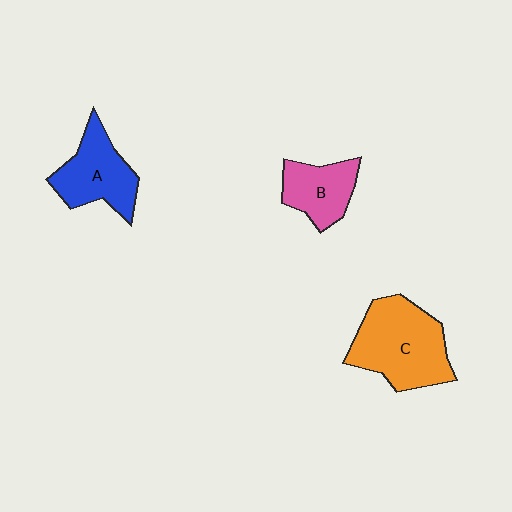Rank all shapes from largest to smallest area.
From largest to smallest: C (orange), A (blue), B (pink).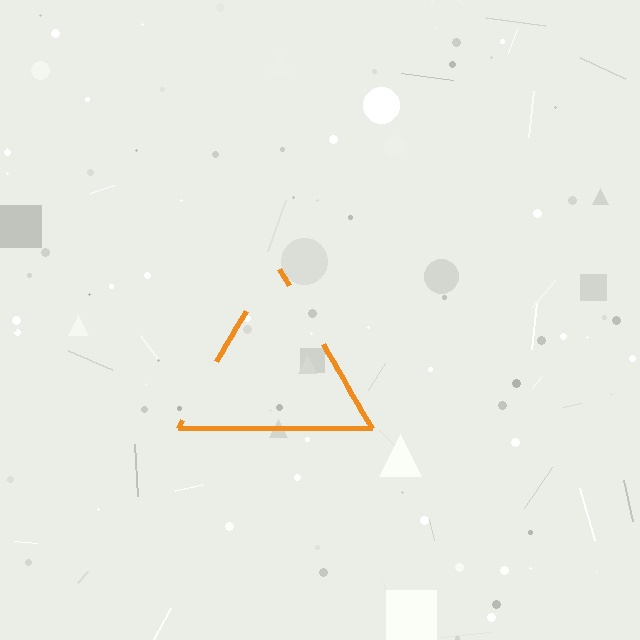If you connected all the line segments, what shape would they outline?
They would outline a triangle.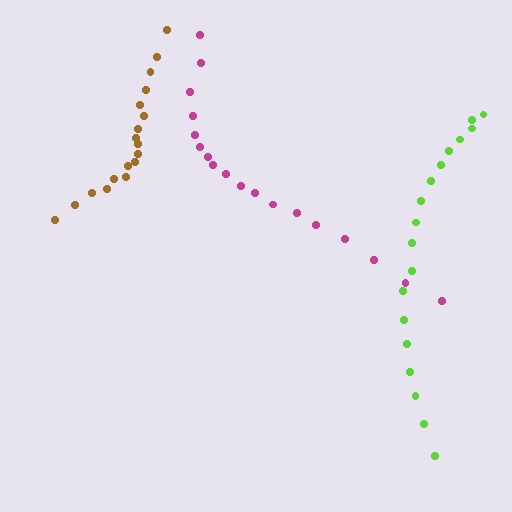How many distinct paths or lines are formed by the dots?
There are 3 distinct paths.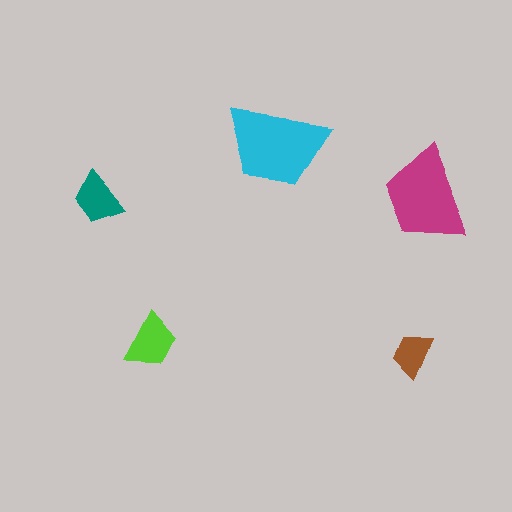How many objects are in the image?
There are 5 objects in the image.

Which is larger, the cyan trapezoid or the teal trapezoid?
The cyan one.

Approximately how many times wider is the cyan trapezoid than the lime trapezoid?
About 2 times wider.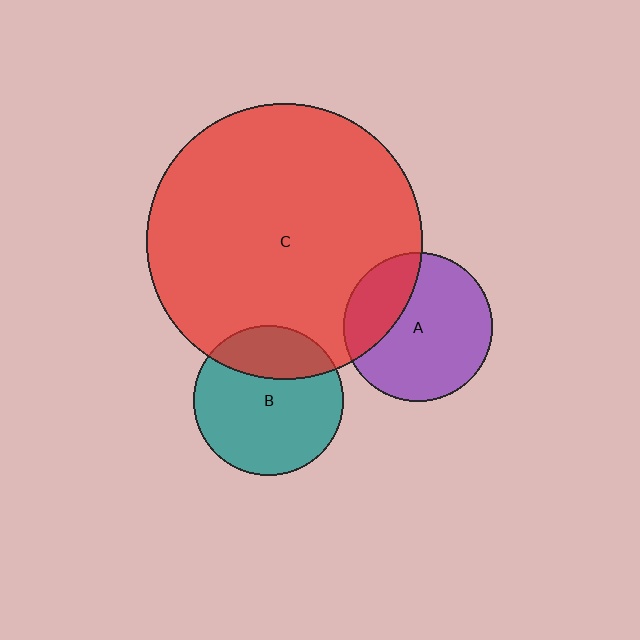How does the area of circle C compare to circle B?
Approximately 3.4 times.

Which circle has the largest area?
Circle C (red).